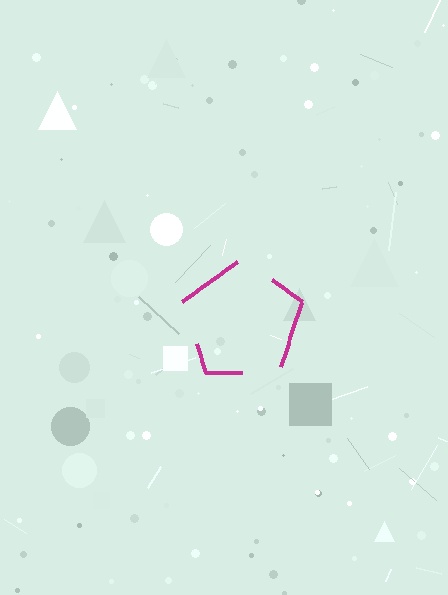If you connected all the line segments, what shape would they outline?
They would outline a pentagon.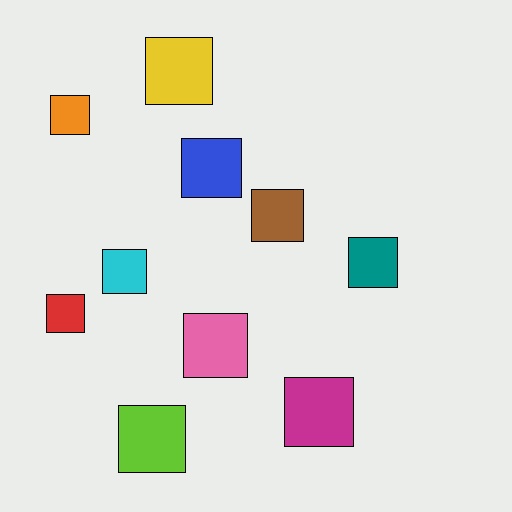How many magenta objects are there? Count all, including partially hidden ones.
There is 1 magenta object.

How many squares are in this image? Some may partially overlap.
There are 10 squares.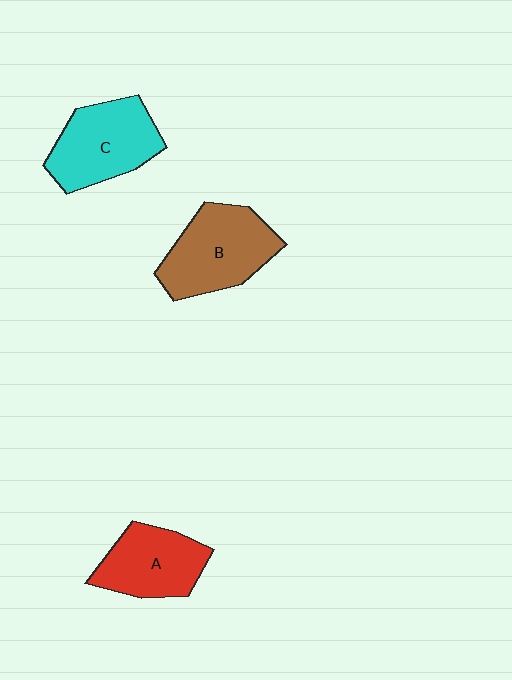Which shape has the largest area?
Shape B (brown).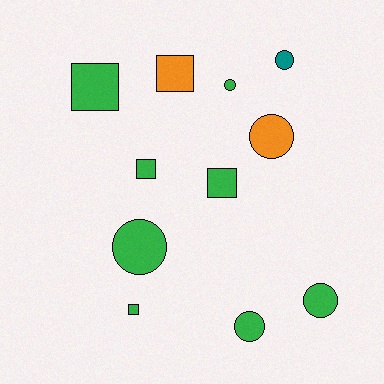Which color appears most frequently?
Green, with 8 objects.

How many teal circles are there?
There is 1 teal circle.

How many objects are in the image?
There are 11 objects.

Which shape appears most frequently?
Circle, with 6 objects.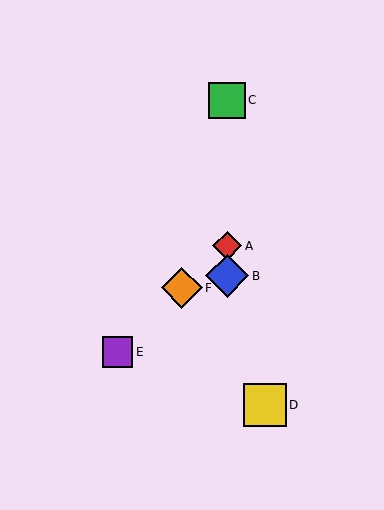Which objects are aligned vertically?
Objects A, B, C are aligned vertically.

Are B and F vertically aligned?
No, B is at x≈227 and F is at x≈182.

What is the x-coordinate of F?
Object F is at x≈182.